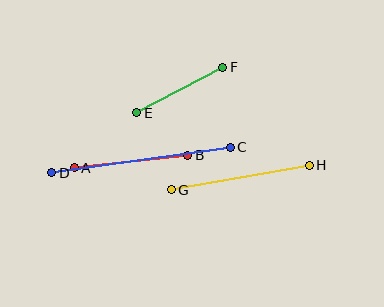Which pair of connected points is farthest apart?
Points C and D are farthest apart.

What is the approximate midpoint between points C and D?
The midpoint is at approximately (141, 160) pixels.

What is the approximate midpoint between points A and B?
The midpoint is at approximately (131, 162) pixels.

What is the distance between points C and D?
The distance is approximately 180 pixels.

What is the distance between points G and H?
The distance is approximately 140 pixels.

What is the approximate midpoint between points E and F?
The midpoint is at approximately (180, 90) pixels.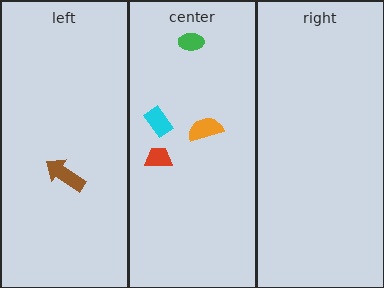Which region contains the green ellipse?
The center region.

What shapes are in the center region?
The cyan rectangle, the orange semicircle, the green ellipse, the red trapezoid.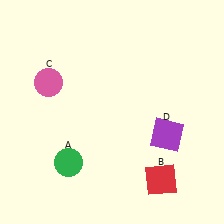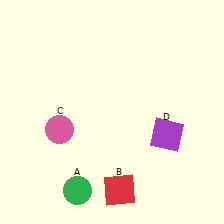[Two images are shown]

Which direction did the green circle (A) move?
The green circle (A) moved down.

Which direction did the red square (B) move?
The red square (B) moved left.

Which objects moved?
The objects that moved are: the green circle (A), the red square (B), the pink circle (C).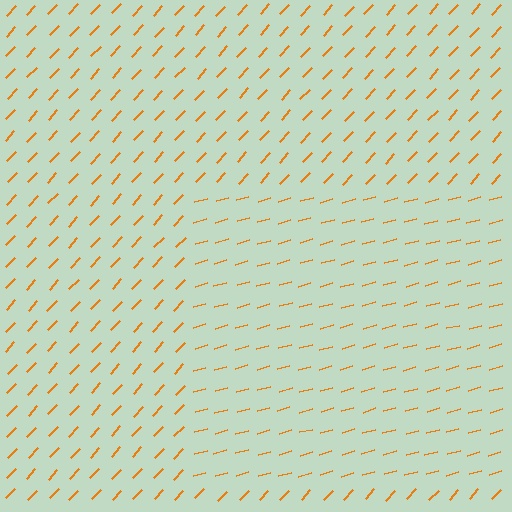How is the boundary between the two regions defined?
The boundary is defined purely by a change in line orientation (approximately 31 degrees difference). All lines are the same color and thickness.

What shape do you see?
I see a rectangle.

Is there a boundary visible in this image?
Yes, there is a texture boundary formed by a change in line orientation.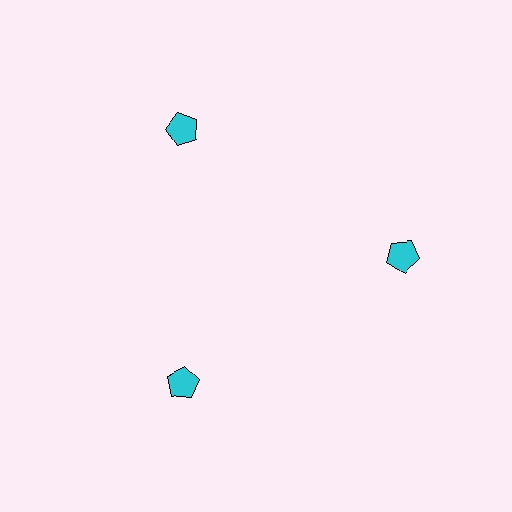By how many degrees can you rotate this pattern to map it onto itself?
The pattern maps onto itself every 120 degrees of rotation.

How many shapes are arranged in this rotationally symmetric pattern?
There are 3 shapes, arranged in 3 groups of 1.